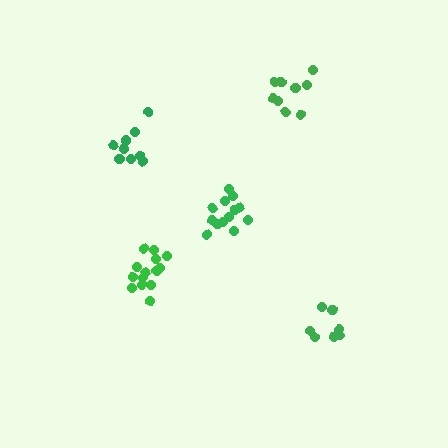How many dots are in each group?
Group 1: 8 dots, Group 2: 14 dots, Group 3: 13 dots, Group 4: 9 dots, Group 5: 9 dots (53 total).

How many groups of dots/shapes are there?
There are 5 groups.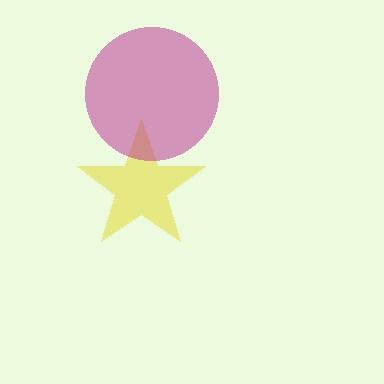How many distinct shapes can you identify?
There are 2 distinct shapes: a yellow star, a magenta circle.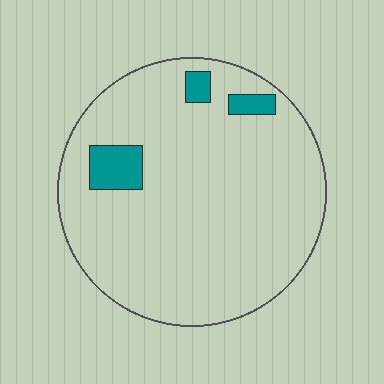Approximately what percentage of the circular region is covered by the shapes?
Approximately 5%.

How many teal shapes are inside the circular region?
3.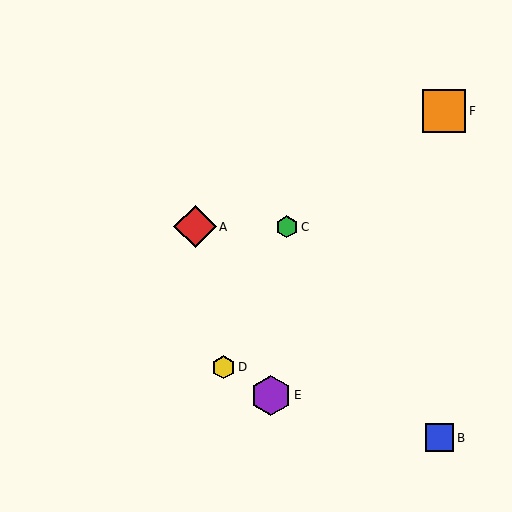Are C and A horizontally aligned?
Yes, both are at y≈227.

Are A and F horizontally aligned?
No, A is at y≈227 and F is at y≈111.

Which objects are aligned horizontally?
Objects A, C are aligned horizontally.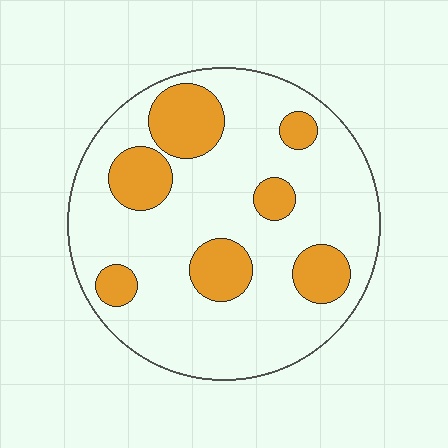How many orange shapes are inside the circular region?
7.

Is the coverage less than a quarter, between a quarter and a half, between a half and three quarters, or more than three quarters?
Less than a quarter.